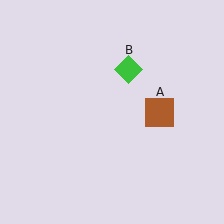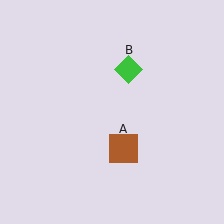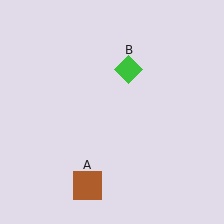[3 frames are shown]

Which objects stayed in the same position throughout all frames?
Green diamond (object B) remained stationary.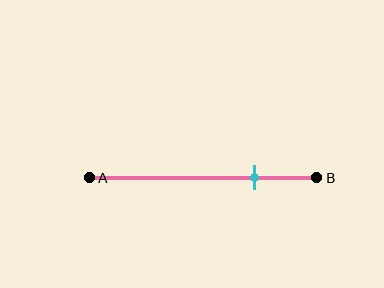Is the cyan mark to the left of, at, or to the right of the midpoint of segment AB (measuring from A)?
The cyan mark is to the right of the midpoint of segment AB.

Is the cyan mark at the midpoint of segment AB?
No, the mark is at about 75% from A, not at the 50% midpoint.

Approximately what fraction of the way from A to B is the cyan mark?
The cyan mark is approximately 75% of the way from A to B.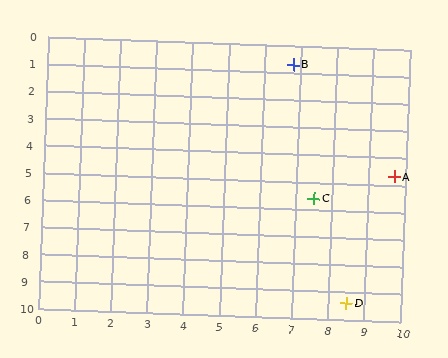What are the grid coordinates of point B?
Point B is at approximately (6.8, 0.7).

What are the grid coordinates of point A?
Point A is at approximately (9.7, 4.7).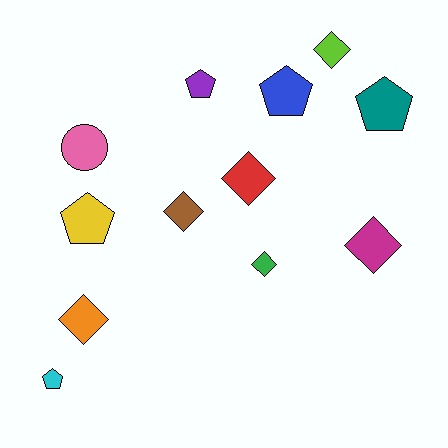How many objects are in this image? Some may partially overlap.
There are 12 objects.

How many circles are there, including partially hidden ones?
There is 1 circle.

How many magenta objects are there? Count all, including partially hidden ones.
There is 1 magenta object.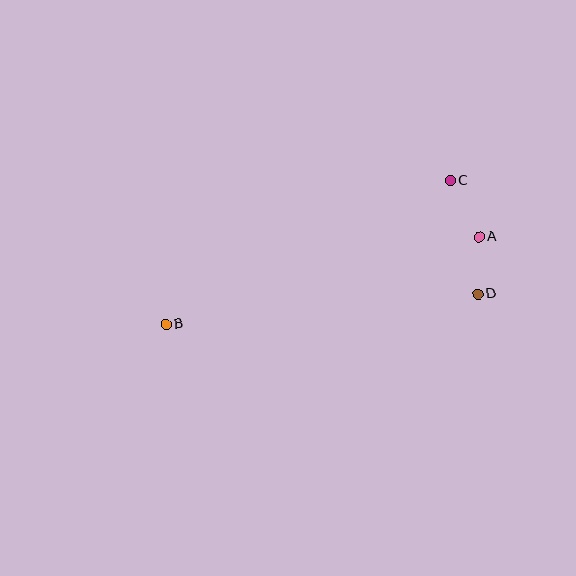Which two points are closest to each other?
Points A and D are closest to each other.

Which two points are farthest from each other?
Points A and B are farthest from each other.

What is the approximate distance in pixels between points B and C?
The distance between B and C is approximately 319 pixels.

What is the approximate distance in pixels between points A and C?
The distance between A and C is approximately 63 pixels.